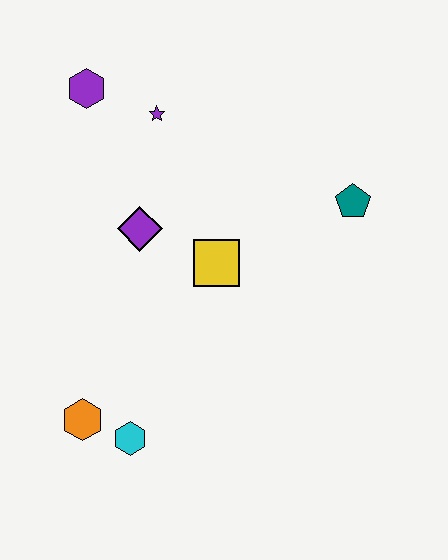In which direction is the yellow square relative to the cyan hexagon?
The yellow square is above the cyan hexagon.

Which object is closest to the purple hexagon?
The purple star is closest to the purple hexagon.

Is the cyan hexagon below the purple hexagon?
Yes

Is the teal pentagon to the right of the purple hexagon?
Yes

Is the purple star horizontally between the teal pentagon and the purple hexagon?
Yes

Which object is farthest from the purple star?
The cyan hexagon is farthest from the purple star.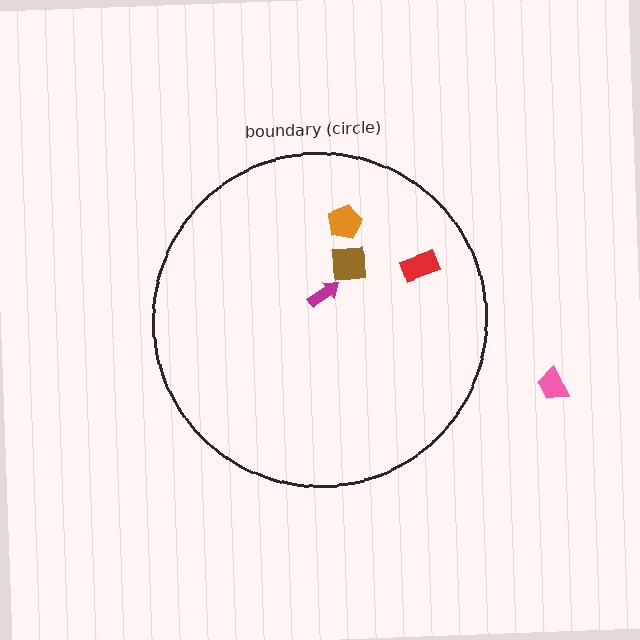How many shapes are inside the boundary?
4 inside, 1 outside.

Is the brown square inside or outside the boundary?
Inside.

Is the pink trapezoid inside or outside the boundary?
Outside.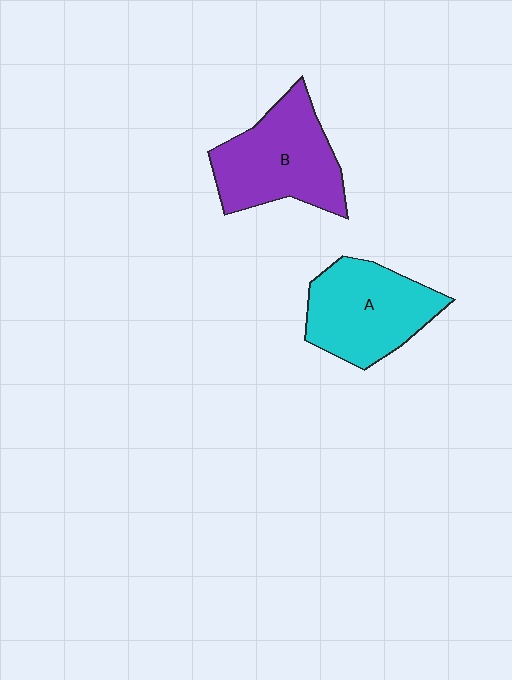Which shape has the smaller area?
Shape A (cyan).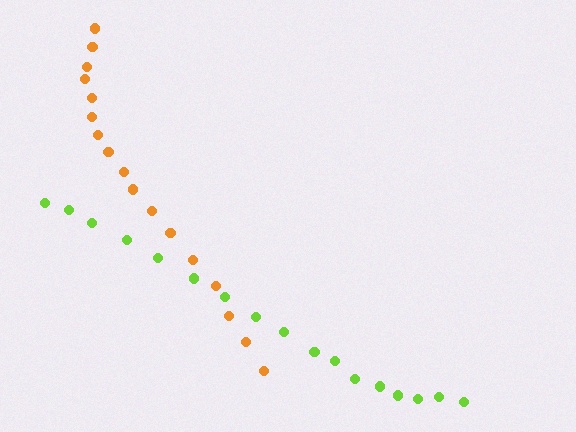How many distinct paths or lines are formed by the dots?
There are 2 distinct paths.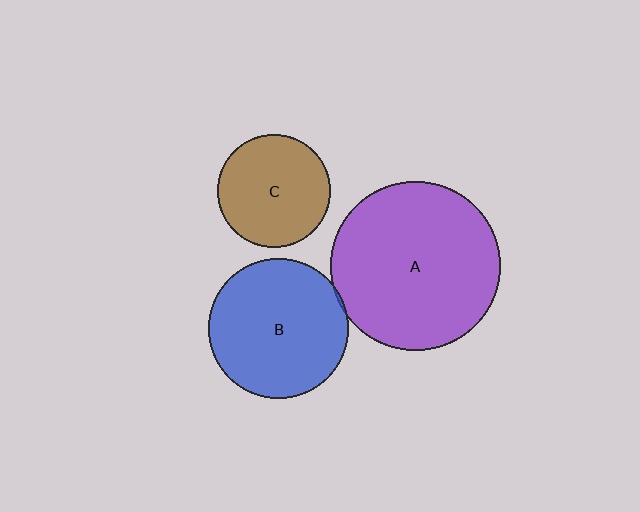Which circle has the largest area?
Circle A (purple).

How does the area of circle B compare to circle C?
Approximately 1.5 times.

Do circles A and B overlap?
Yes.